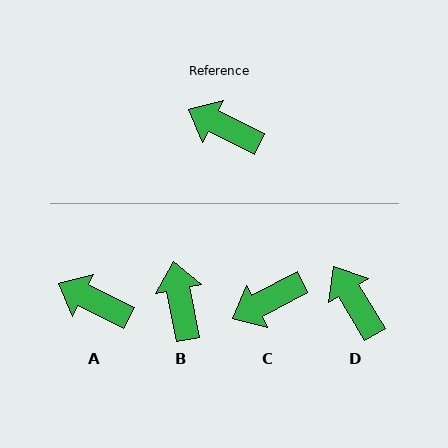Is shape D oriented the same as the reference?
No, it is off by about 32 degrees.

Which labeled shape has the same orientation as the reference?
A.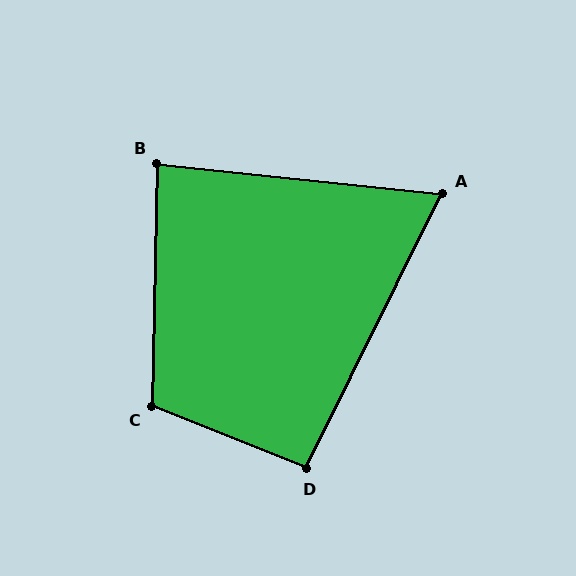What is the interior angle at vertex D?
Approximately 95 degrees (approximately right).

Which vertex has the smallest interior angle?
A, at approximately 70 degrees.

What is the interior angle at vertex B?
Approximately 85 degrees (approximately right).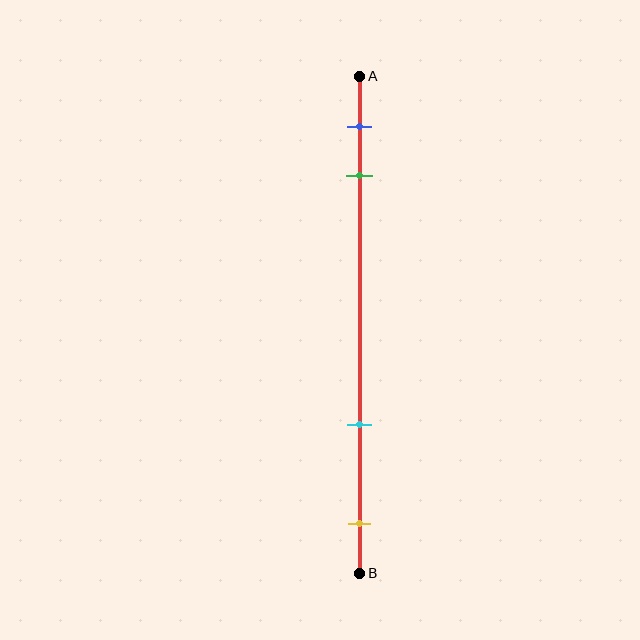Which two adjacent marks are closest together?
The blue and green marks are the closest adjacent pair.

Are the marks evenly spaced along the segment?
No, the marks are not evenly spaced.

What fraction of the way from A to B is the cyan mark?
The cyan mark is approximately 70% (0.7) of the way from A to B.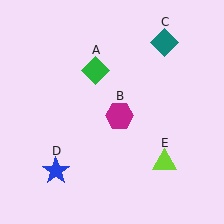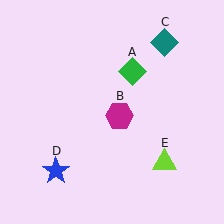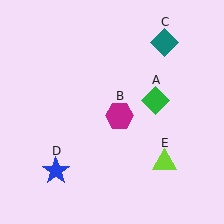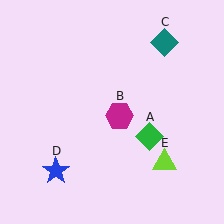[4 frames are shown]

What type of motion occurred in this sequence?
The green diamond (object A) rotated clockwise around the center of the scene.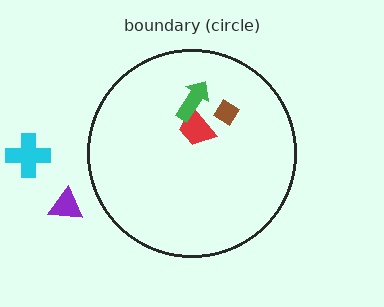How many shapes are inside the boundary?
3 inside, 2 outside.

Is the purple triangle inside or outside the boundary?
Outside.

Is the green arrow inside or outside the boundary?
Inside.